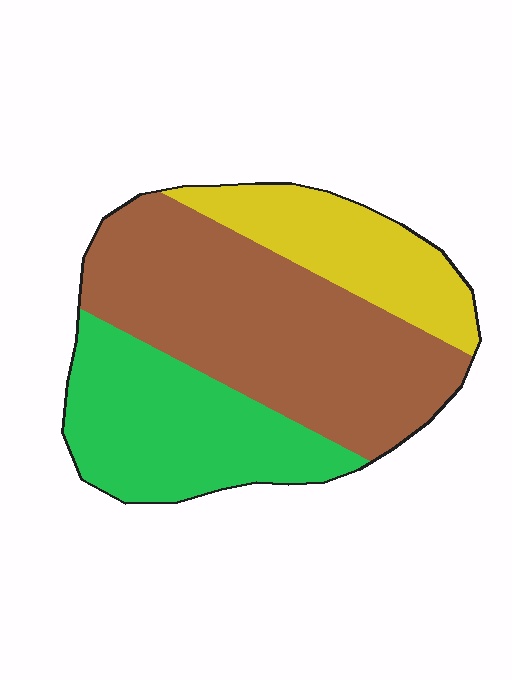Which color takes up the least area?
Yellow, at roughly 20%.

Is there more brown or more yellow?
Brown.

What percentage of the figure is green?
Green takes up between a sixth and a third of the figure.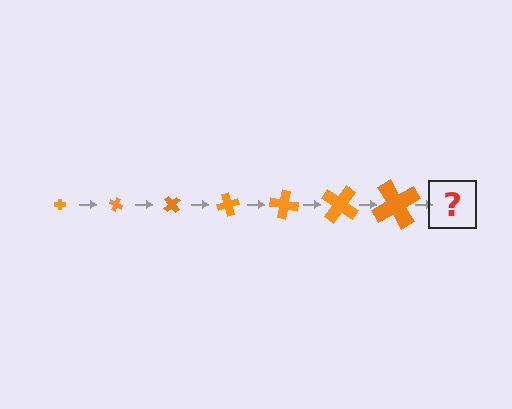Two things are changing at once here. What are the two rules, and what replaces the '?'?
The two rules are that the cross grows larger each step and it rotates 25 degrees each step. The '?' should be a cross, larger than the previous one and rotated 175 degrees from the start.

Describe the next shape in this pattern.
It should be a cross, larger than the previous one and rotated 175 degrees from the start.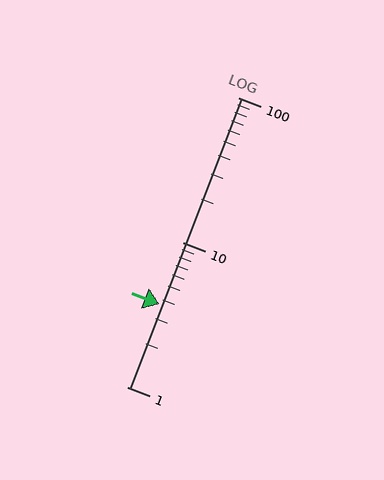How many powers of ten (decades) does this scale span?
The scale spans 2 decades, from 1 to 100.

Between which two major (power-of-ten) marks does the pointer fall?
The pointer is between 1 and 10.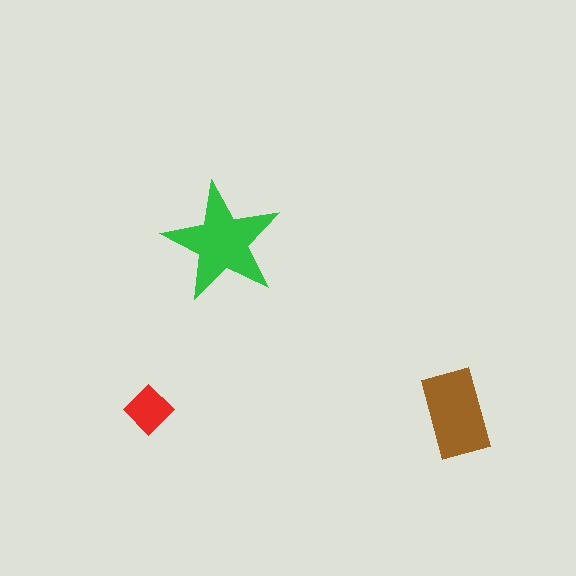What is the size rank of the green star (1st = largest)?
1st.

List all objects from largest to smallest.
The green star, the brown rectangle, the red diamond.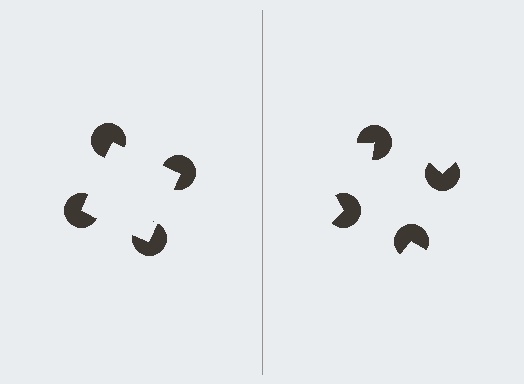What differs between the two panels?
The pac-man discs are positioned identically on both sides; only the wedge orientations differ. On the left they align to a square; on the right they are misaligned.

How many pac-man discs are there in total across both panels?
8 — 4 on each side.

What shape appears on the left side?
An illusory square.